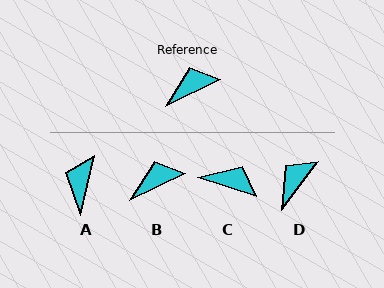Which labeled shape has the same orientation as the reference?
B.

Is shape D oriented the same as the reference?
No, it is off by about 27 degrees.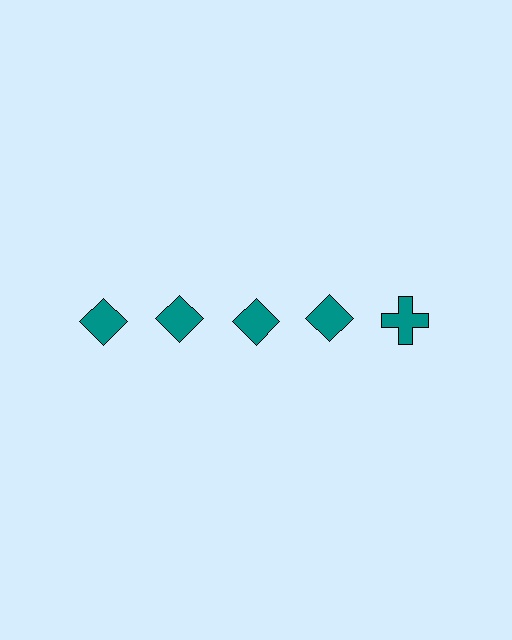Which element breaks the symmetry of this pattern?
The teal cross in the top row, rightmost column breaks the symmetry. All other shapes are teal diamonds.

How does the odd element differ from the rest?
It has a different shape: cross instead of diamond.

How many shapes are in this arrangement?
There are 5 shapes arranged in a grid pattern.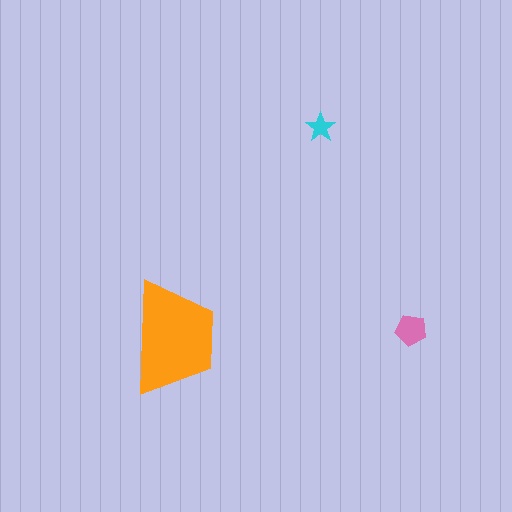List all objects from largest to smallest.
The orange trapezoid, the pink pentagon, the cyan star.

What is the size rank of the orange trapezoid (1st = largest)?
1st.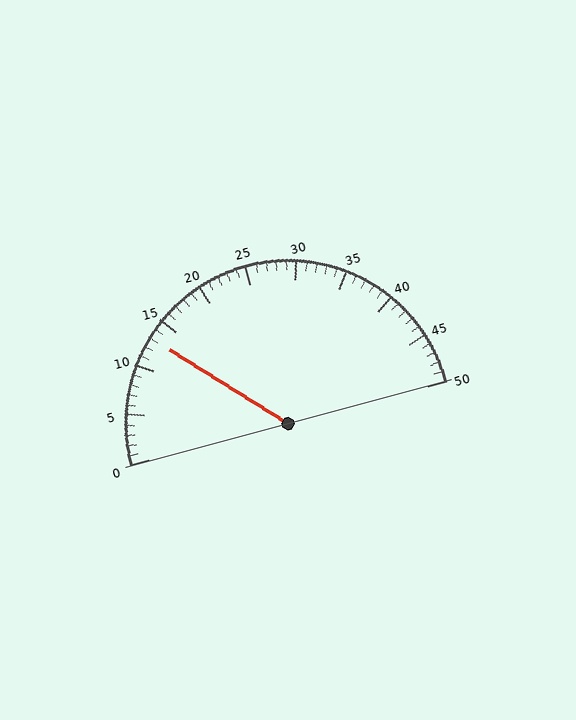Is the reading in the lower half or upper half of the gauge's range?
The reading is in the lower half of the range (0 to 50).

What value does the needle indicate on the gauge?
The needle indicates approximately 13.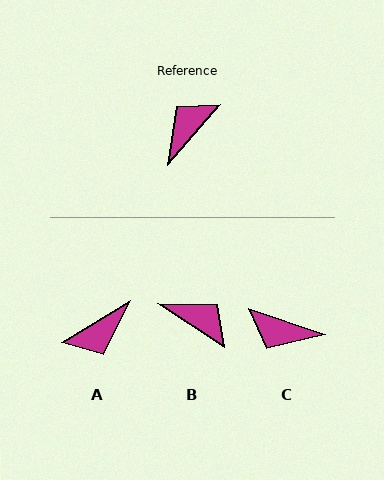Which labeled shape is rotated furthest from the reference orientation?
A, about 162 degrees away.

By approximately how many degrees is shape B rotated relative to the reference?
Approximately 83 degrees clockwise.